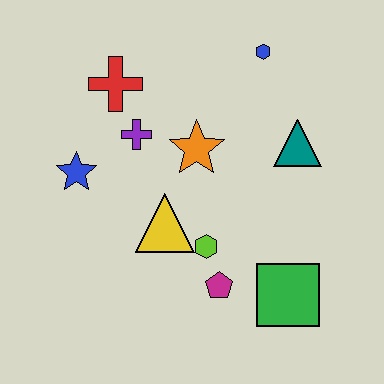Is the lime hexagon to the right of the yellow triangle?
Yes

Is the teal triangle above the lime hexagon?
Yes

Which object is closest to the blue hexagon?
The teal triangle is closest to the blue hexagon.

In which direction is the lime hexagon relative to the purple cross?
The lime hexagon is below the purple cross.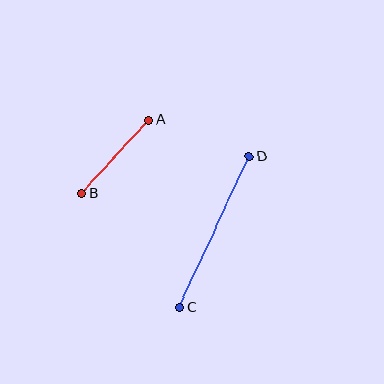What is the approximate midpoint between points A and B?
The midpoint is at approximately (115, 157) pixels.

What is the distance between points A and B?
The distance is approximately 100 pixels.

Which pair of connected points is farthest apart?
Points C and D are farthest apart.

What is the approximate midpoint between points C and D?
The midpoint is at approximately (214, 232) pixels.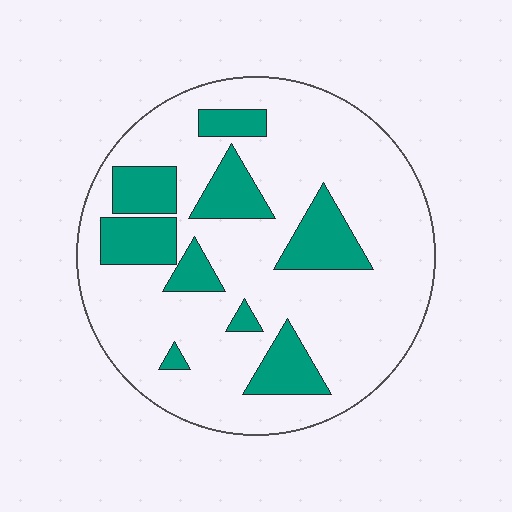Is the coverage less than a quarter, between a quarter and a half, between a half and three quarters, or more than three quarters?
Less than a quarter.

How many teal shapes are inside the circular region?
9.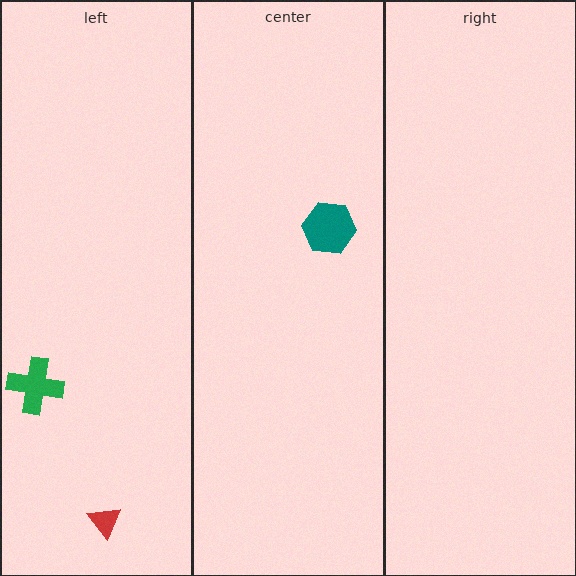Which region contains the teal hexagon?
The center region.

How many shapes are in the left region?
2.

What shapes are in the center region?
The teal hexagon.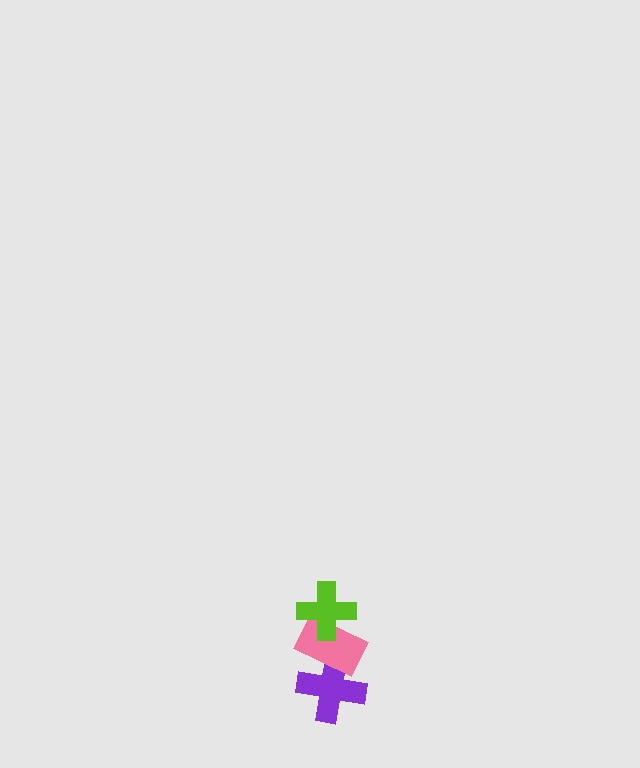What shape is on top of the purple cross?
The pink rectangle is on top of the purple cross.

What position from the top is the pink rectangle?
The pink rectangle is 2nd from the top.